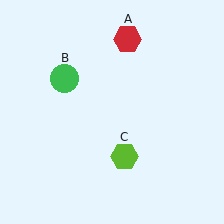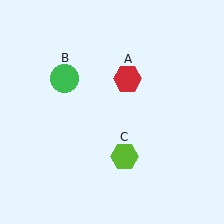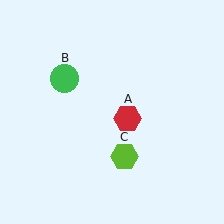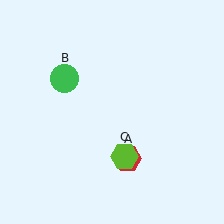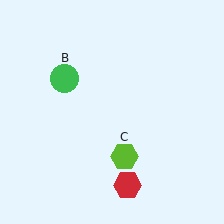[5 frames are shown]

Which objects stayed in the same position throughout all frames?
Green circle (object B) and lime hexagon (object C) remained stationary.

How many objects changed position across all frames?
1 object changed position: red hexagon (object A).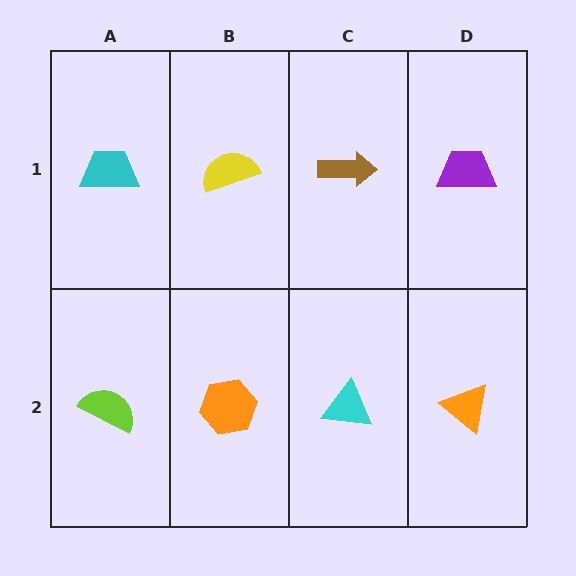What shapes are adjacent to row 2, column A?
A cyan trapezoid (row 1, column A), an orange hexagon (row 2, column B).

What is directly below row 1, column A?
A lime semicircle.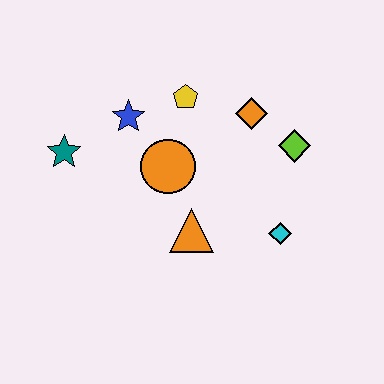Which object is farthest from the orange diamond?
The teal star is farthest from the orange diamond.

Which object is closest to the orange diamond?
The lime diamond is closest to the orange diamond.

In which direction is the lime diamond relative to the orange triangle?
The lime diamond is to the right of the orange triangle.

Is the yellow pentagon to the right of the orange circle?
Yes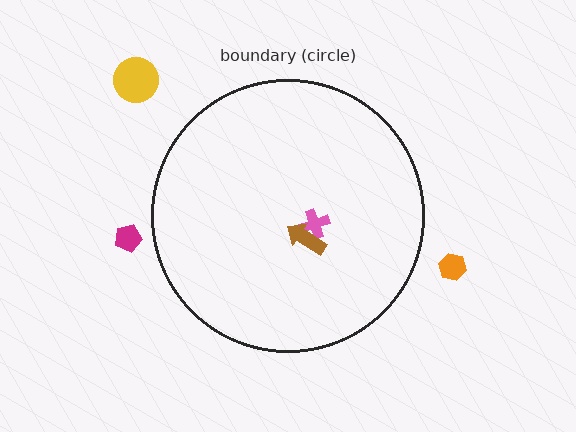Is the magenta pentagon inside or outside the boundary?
Outside.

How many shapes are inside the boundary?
2 inside, 3 outside.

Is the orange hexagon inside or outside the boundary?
Outside.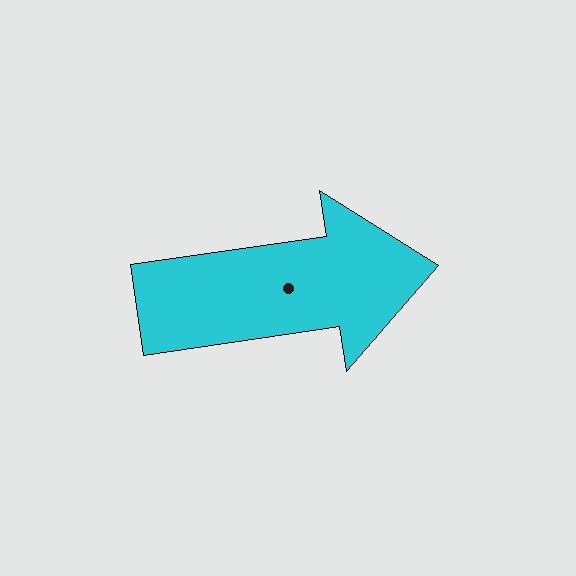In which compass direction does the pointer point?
East.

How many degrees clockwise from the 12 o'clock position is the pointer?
Approximately 82 degrees.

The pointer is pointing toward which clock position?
Roughly 3 o'clock.